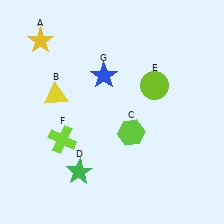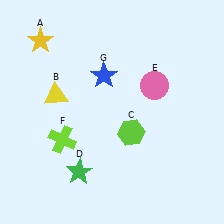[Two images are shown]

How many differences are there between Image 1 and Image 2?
There is 1 difference between the two images.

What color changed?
The circle (E) changed from lime in Image 1 to pink in Image 2.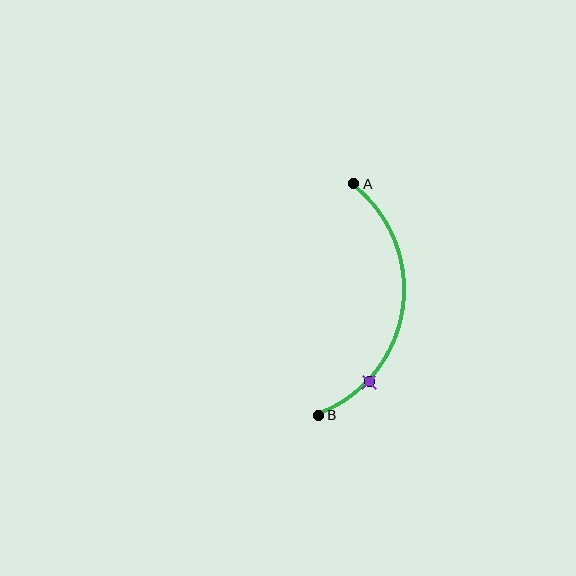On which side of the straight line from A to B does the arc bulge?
The arc bulges to the right of the straight line connecting A and B.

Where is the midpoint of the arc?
The arc midpoint is the point on the curve farthest from the straight line joining A and B. It sits to the right of that line.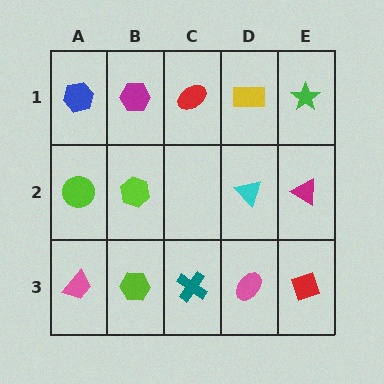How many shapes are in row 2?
4 shapes.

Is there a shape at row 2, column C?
No, that cell is empty.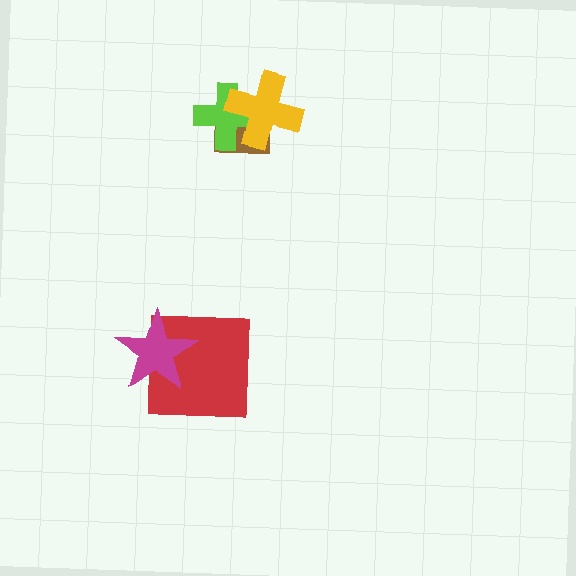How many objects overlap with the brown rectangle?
2 objects overlap with the brown rectangle.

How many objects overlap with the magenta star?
1 object overlaps with the magenta star.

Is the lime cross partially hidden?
Yes, it is partially covered by another shape.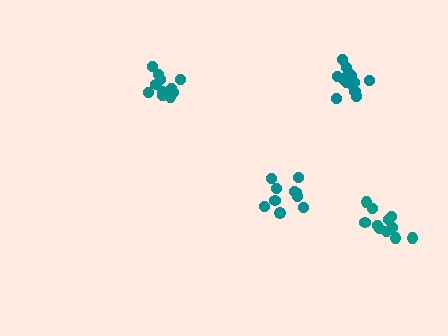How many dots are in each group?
Group 1: 10 dots, Group 2: 15 dots, Group 3: 11 dots, Group 4: 11 dots (47 total).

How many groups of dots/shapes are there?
There are 4 groups.